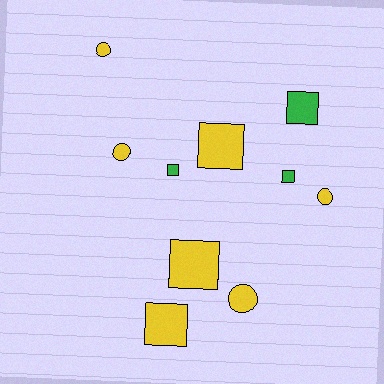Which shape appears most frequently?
Square, with 6 objects.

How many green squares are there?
There are 3 green squares.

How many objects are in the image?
There are 10 objects.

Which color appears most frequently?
Yellow, with 7 objects.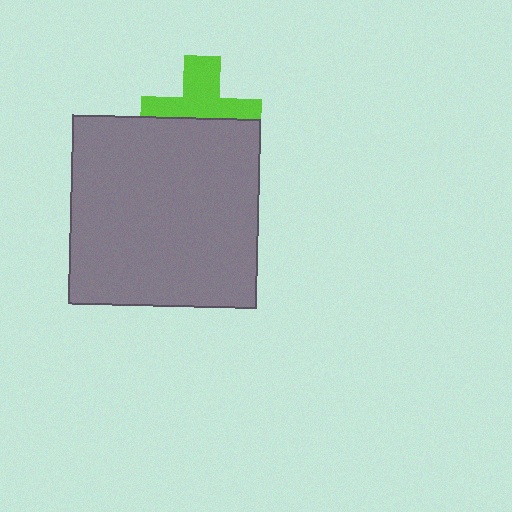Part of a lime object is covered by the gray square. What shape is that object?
It is a cross.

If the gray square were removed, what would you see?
You would see the complete lime cross.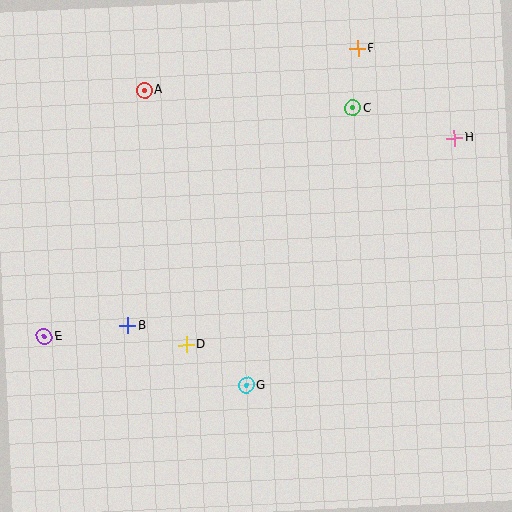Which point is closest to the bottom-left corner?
Point E is closest to the bottom-left corner.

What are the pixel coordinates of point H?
Point H is at (454, 138).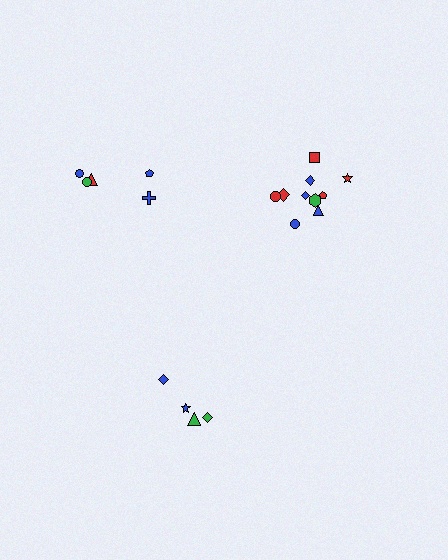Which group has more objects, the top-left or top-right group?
The top-right group.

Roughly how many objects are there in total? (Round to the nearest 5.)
Roughly 20 objects in total.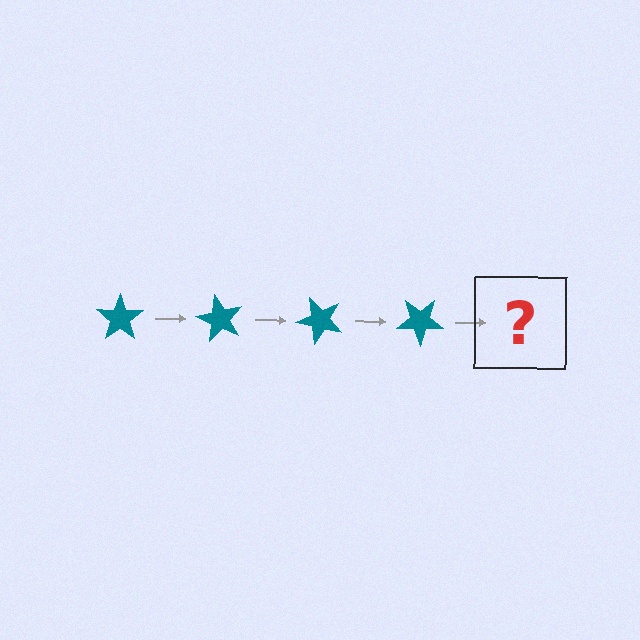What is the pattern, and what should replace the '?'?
The pattern is that the star rotates 60 degrees each step. The '?' should be a teal star rotated 240 degrees.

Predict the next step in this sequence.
The next step is a teal star rotated 240 degrees.